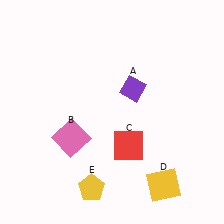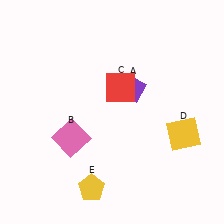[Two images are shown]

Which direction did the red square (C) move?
The red square (C) moved up.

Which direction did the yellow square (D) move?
The yellow square (D) moved up.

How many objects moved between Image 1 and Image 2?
2 objects moved between the two images.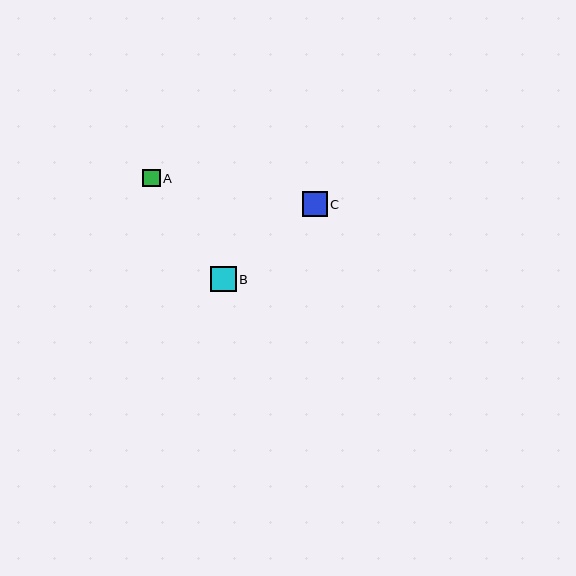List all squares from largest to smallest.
From largest to smallest: B, C, A.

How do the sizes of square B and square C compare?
Square B and square C are approximately the same size.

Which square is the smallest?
Square A is the smallest with a size of approximately 17 pixels.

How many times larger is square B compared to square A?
Square B is approximately 1.5 times the size of square A.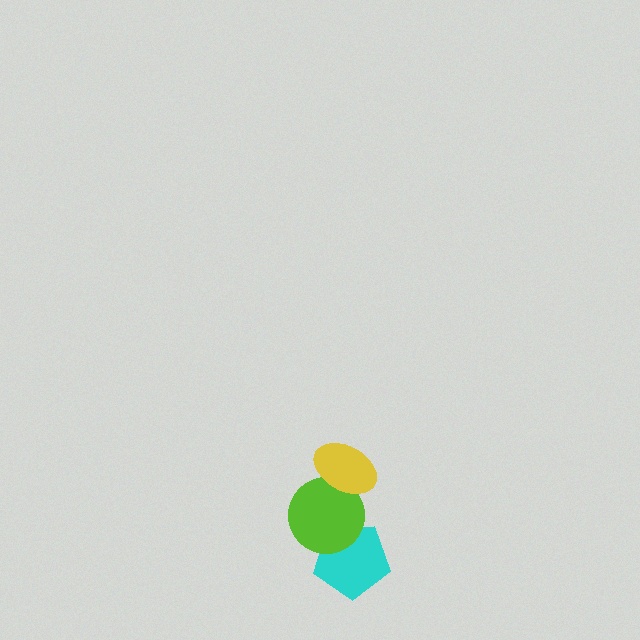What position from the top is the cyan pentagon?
The cyan pentagon is 3rd from the top.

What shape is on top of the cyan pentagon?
The lime circle is on top of the cyan pentagon.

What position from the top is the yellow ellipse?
The yellow ellipse is 1st from the top.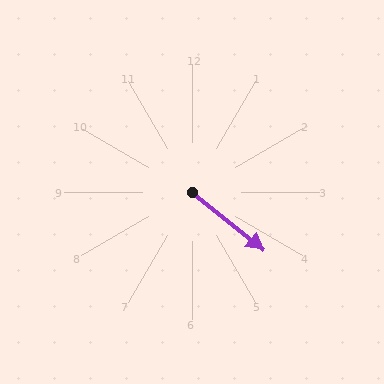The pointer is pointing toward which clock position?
Roughly 4 o'clock.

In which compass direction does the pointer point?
Southeast.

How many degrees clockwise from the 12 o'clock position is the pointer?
Approximately 129 degrees.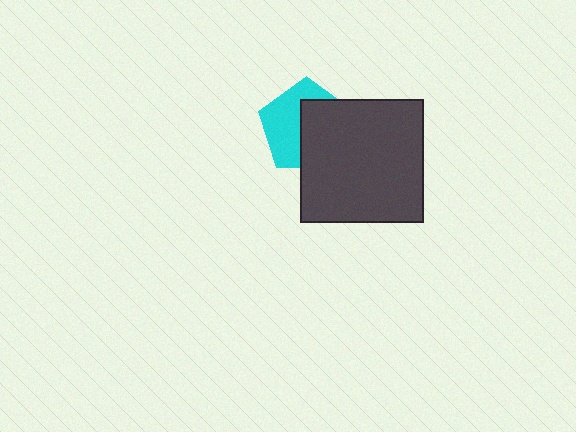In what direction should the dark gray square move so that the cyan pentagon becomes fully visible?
The dark gray square should move toward the lower-right. That is the shortest direction to clear the overlap and leave the cyan pentagon fully visible.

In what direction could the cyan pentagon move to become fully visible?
The cyan pentagon could move toward the upper-left. That would shift it out from behind the dark gray square entirely.